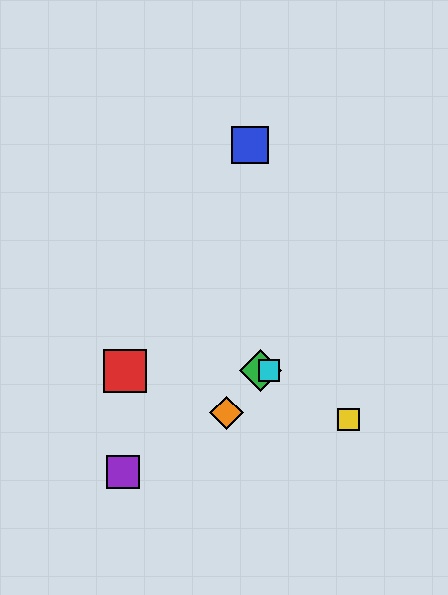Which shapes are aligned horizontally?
The red square, the green diamond, the cyan square are aligned horizontally.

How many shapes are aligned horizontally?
3 shapes (the red square, the green diamond, the cyan square) are aligned horizontally.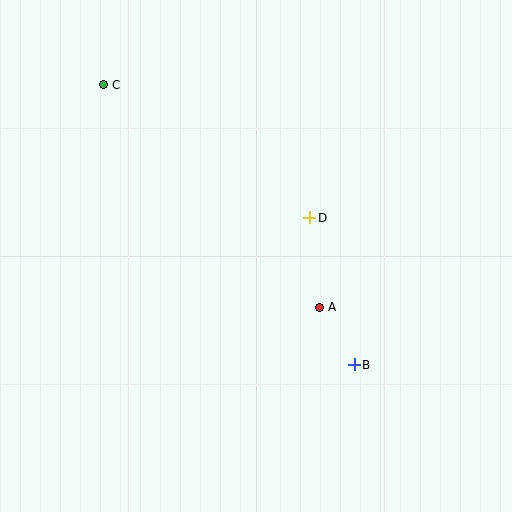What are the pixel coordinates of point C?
Point C is at (104, 85).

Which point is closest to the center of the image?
Point D at (310, 218) is closest to the center.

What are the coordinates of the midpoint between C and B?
The midpoint between C and B is at (229, 225).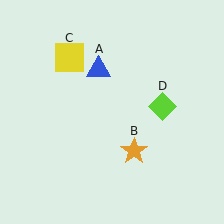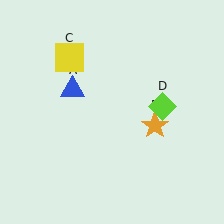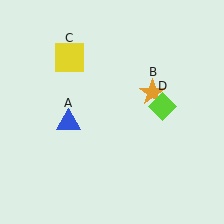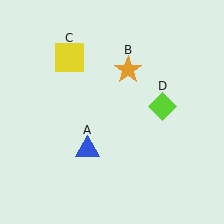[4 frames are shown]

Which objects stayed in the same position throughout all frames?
Yellow square (object C) and lime diamond (object D) remained stationary.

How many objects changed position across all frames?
2 objects changed position: blue triangle (object A), orange star (object B).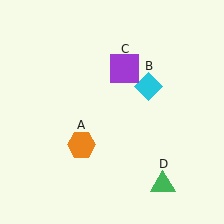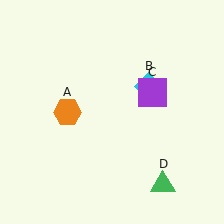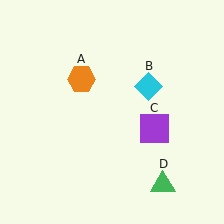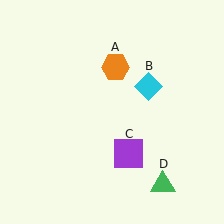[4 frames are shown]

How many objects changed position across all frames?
2 objects changed position: orange hexagon (object A), purple square (object C).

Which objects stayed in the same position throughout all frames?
Cyan diamond (object B) and green triangle (object D) remained stationary.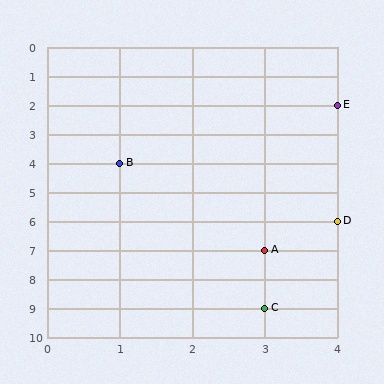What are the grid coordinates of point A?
Point A is at grid coordinates (3, 7).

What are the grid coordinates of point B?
Point B is at grid coordinates (1, 4).